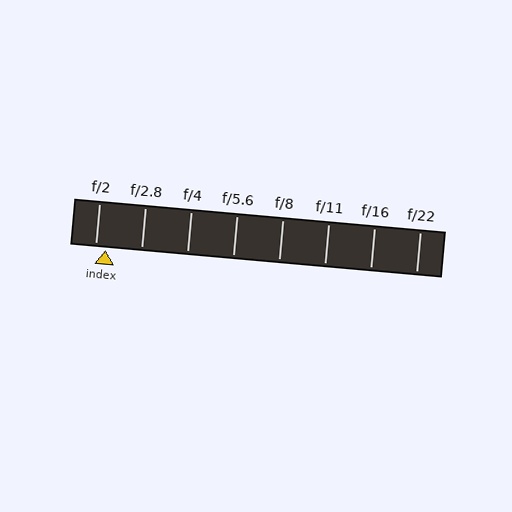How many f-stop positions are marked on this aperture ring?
There are 8 f-stop positions marked.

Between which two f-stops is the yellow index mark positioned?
The index mark is between f/2 and f/2.8.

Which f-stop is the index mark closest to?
The index mark is closest to f/2.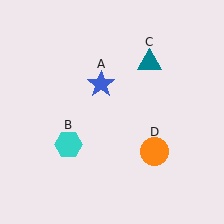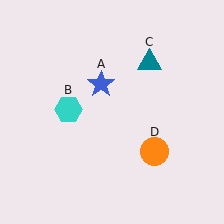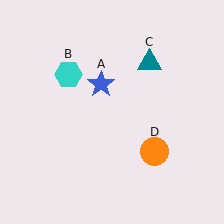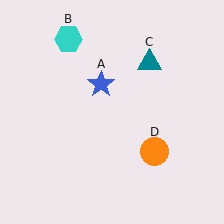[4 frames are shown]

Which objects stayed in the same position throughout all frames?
Blue star (object A) and teal triangle (object C) and orange circle (object D) remained stationary.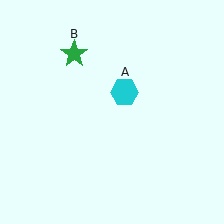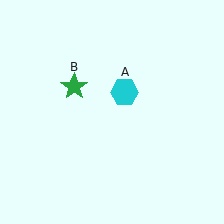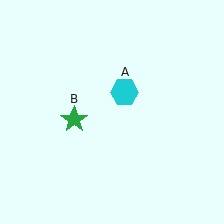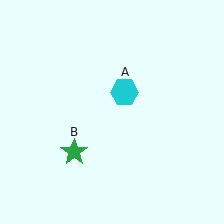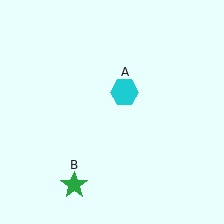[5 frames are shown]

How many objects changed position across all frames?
1 object changed position: green star (object B).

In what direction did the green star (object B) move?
The green star (object B) moved down.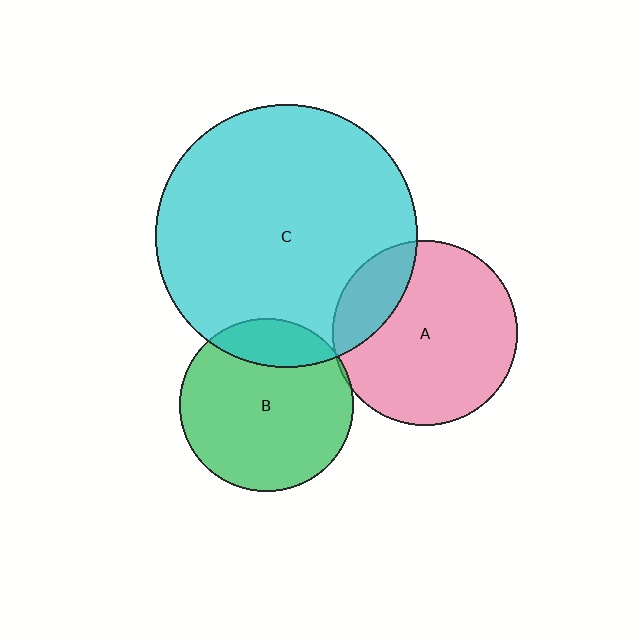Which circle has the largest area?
Circle C (cyan).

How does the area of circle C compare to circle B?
Approximately 2.3 times.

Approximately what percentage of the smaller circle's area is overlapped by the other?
Approximately 20%.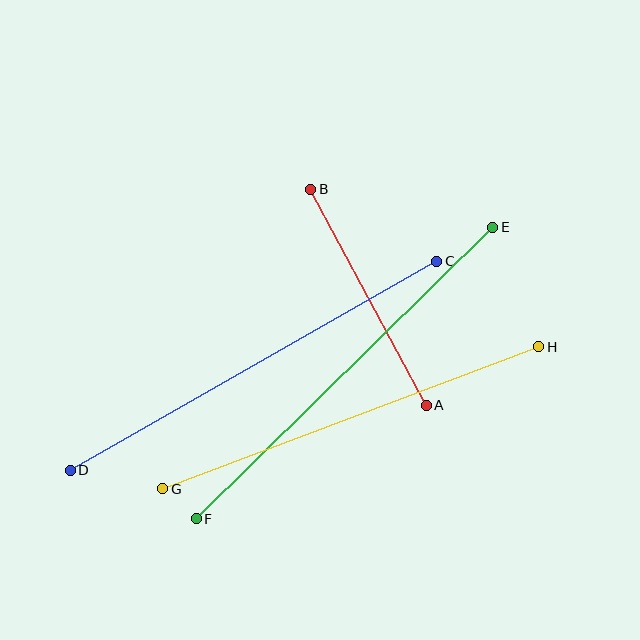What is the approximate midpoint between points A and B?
The midpoint is at approximately (369, 297) pixels.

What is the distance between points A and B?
The distance is approximately 245 pixels.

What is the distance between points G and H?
The distance is approximately 402 pixels.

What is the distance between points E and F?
The distance is approximately 416 pixels.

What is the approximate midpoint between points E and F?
The midpoint is at approximately (344, 373) pixels.